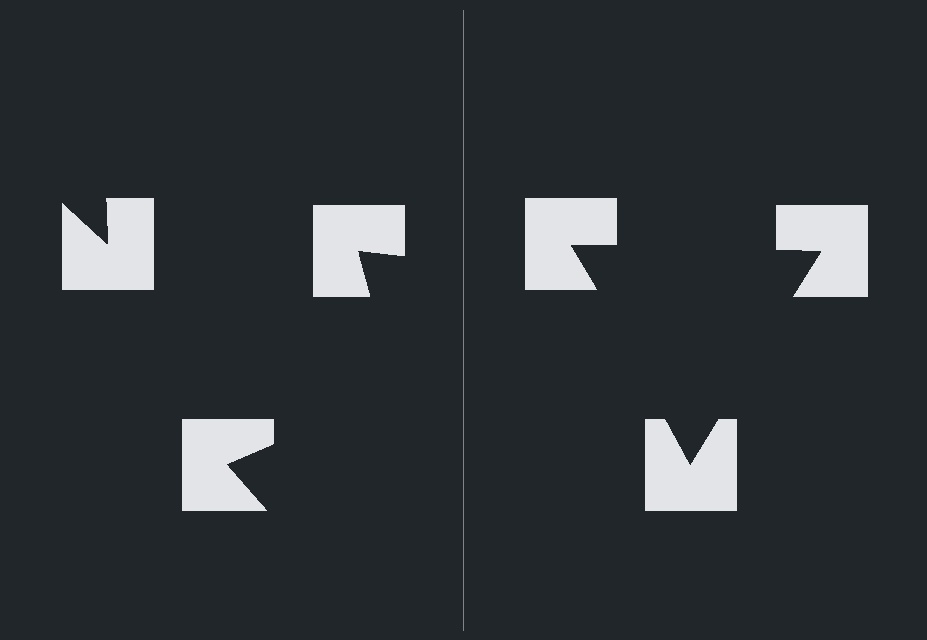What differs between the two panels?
The notched squares are positioned identically on both sides; only the wedge orientations differ. On the right they align to a triangle; on the left they are misaligned.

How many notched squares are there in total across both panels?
6 — 3 on each side.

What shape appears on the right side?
An illusory triangle.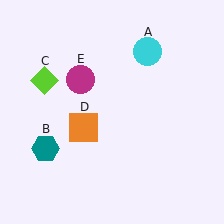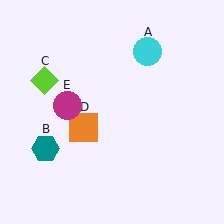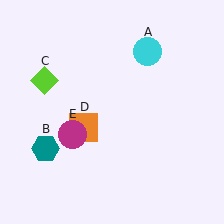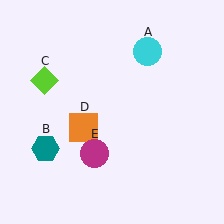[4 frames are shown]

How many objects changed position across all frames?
1 object changed position: magenta circle (object E).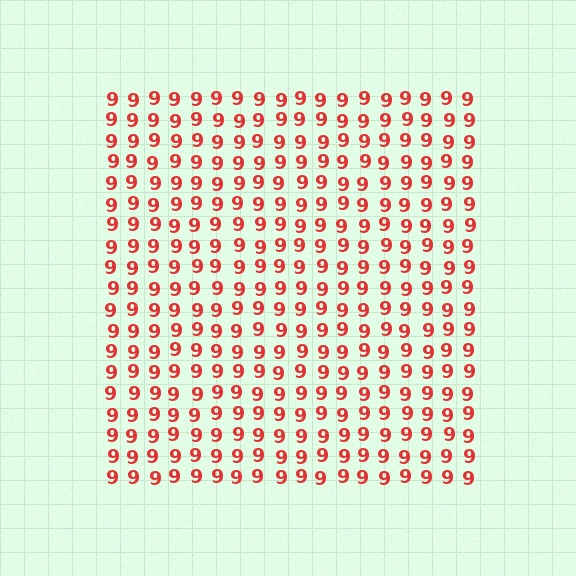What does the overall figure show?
The overall figure shows a square.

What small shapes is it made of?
It is made of small digit 9's.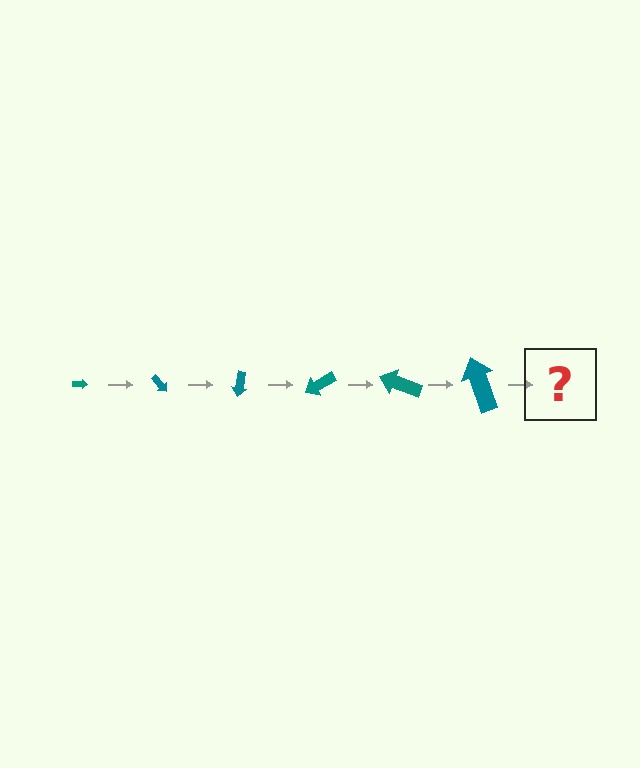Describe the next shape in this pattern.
It should be an arrow, larger than the previous one and rotated 300 degrees from the start.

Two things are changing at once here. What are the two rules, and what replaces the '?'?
The two rules are that the arrow grows larger each step and it rotates 50 degrees each step. The '?' should be an arrow, larger than the previous one and rotated 300 degrees from the start.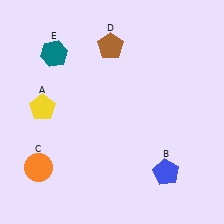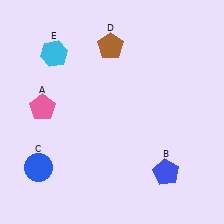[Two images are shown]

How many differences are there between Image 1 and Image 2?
There are 3 differences between the two images.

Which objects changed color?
A changed from yellow to pink. C changed from orange to blue. E changed from teal to cyan.